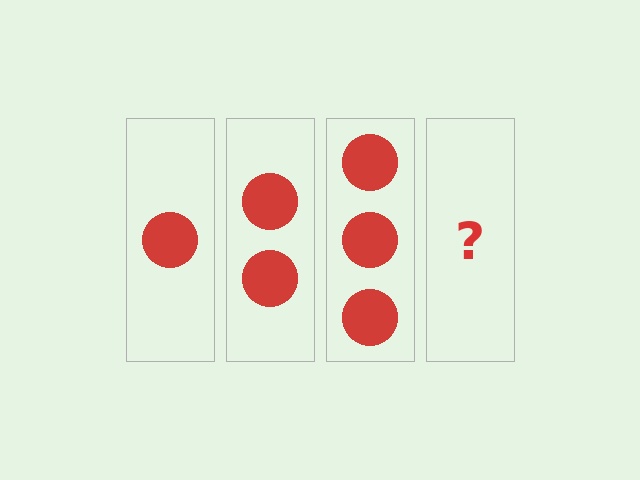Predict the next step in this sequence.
The next step is 4 circles.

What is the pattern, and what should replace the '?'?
The pattern is that each step adds one more circle. The '?' should be 4 circles.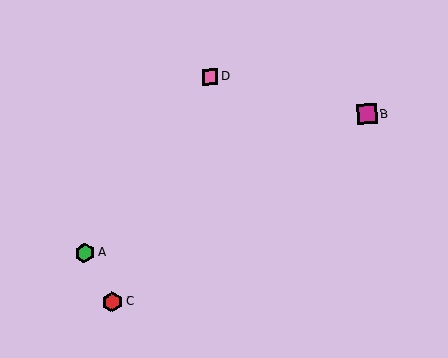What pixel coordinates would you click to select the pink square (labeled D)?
Click at (210, 77) to select the pink square D.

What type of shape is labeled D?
Shape D is a pink square.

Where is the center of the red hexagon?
The center of the red hexagon is at (112, 302).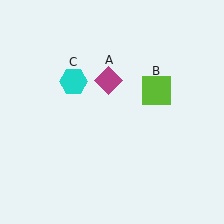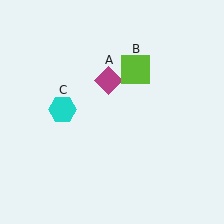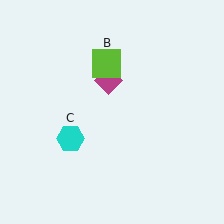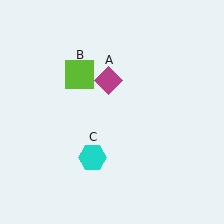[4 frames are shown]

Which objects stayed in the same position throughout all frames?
Magenta diamond (object A) remained stationary.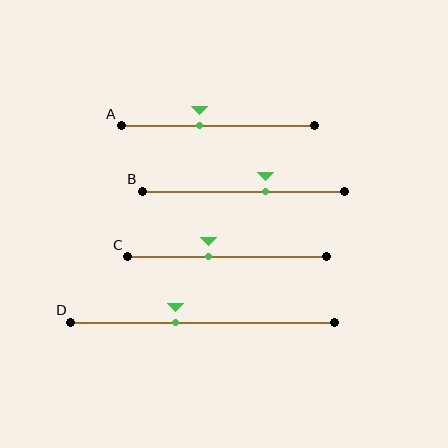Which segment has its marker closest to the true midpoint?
Segment A has its marker closest to the true midpoint.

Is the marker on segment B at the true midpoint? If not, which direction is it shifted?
No, the marker on segment B is shifted to the right by about 11% of the segment length.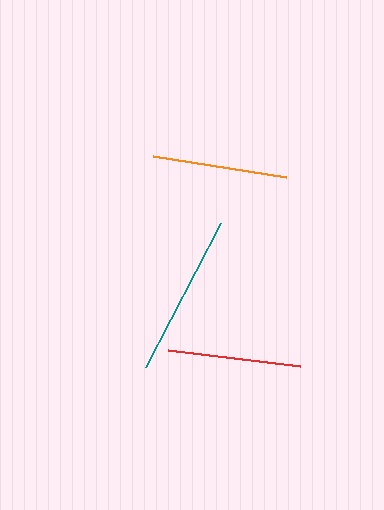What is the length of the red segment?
The red segment is approximately 133 pixels long.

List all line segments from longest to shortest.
From longest to shortest: teal, orange, red.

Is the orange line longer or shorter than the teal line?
The teal line is longer than the orange line.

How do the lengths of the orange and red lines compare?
The orange and red lines are approximately the same length.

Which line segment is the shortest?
The red line is the shortest at approximately 133 pixels.